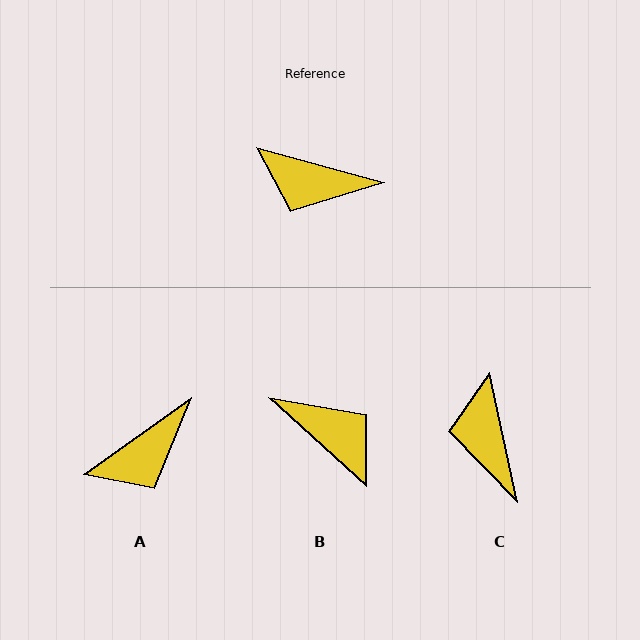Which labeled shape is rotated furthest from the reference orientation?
B, about 153 degrees away.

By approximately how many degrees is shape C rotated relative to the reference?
Approximately 63 degrees clockwise.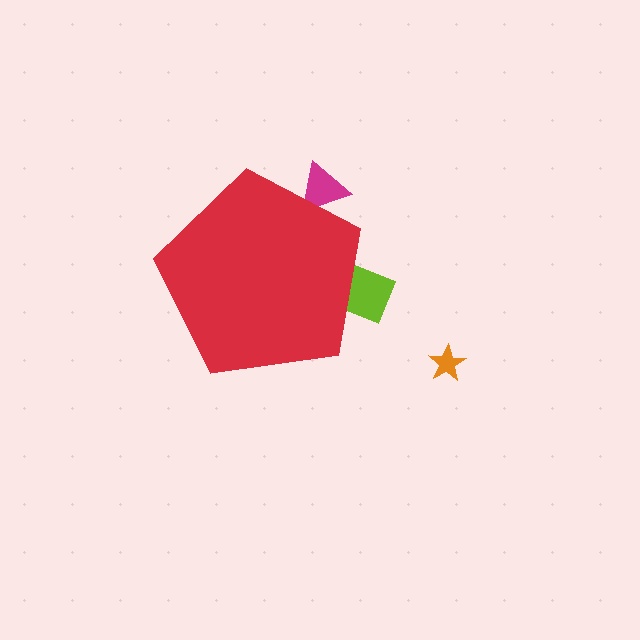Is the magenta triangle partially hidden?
Yes, the magenta triangle is partially hidden behind the red pentagon.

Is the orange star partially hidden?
No, the orange star is fully visible.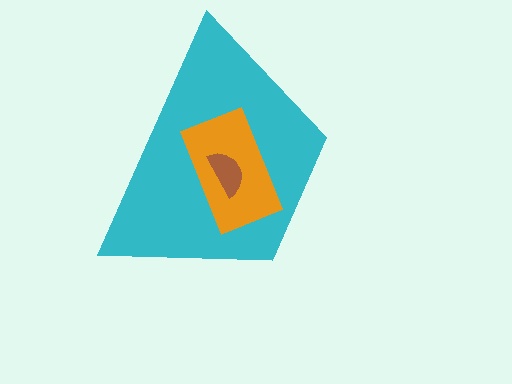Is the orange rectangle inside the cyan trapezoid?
Yes.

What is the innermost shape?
The brown semicircle.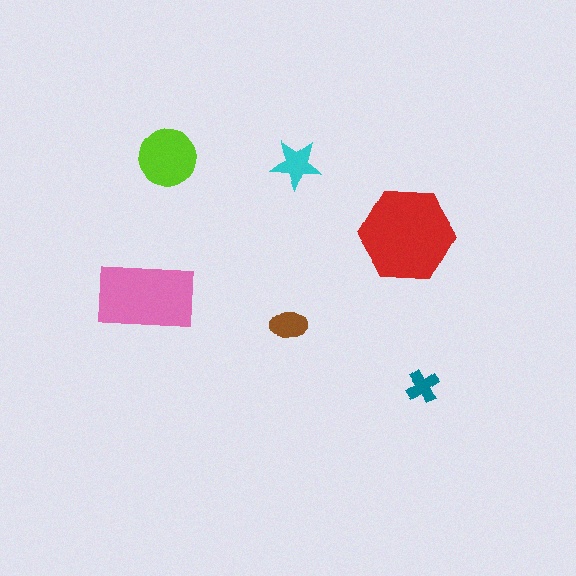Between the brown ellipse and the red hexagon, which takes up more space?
The red hexagon.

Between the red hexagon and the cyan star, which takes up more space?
The red hexagon.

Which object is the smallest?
The teal cross.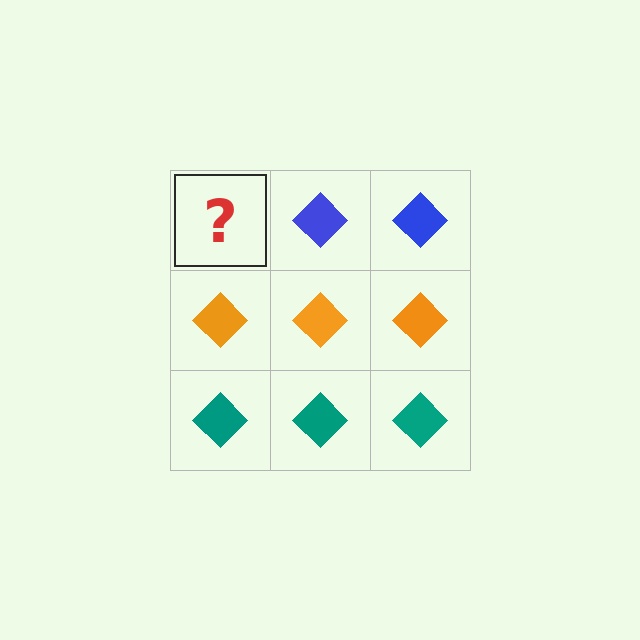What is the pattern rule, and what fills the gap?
The rule is that each row has a consistent color. The gap should be filled with a blue diamond.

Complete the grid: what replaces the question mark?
The question mark should be replaced with a blue diamond.